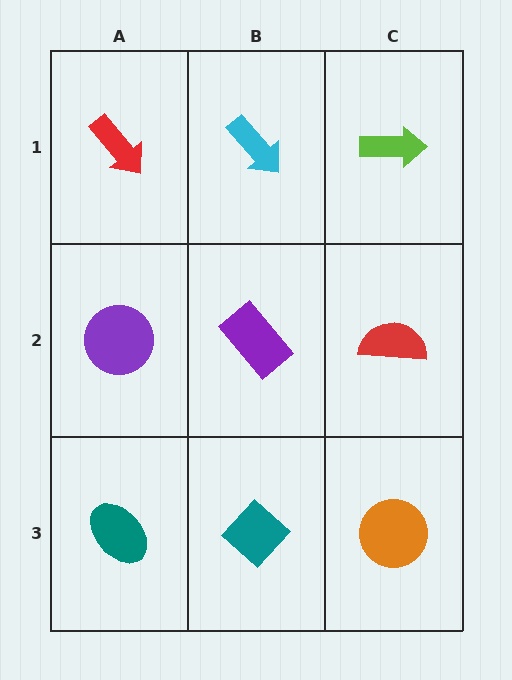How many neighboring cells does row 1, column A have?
2.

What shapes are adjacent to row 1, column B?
A purple rectangle (row 2, column B), a red arrow (row 1, column A), a lime arrow (row 1, column C).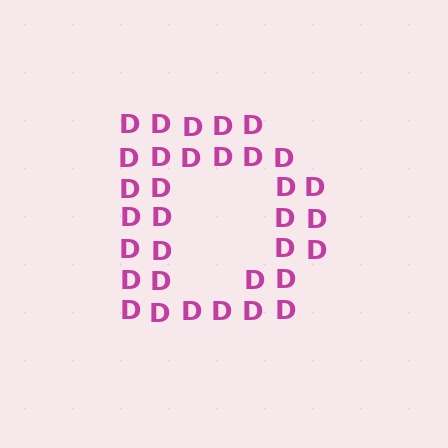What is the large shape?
The large shape is the letter D.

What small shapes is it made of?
It is made of small letter D's.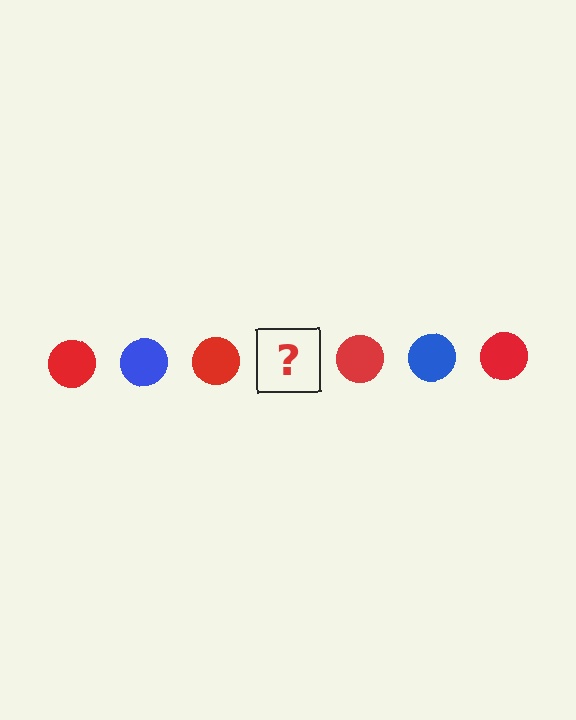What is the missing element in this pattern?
The missing element is a blue circle.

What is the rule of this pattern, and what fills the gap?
The rule is that the pattern cycles through red, blue circles. The gap should be filled with a blue circle.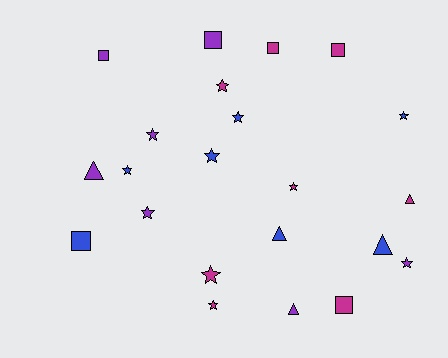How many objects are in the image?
There are 22 objects.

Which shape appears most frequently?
Star, with 11 objects.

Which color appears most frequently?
Magenta, with 8 objects.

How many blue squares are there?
There is 1 blue square.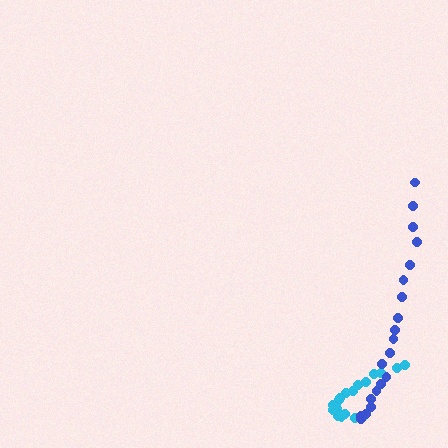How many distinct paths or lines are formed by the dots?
There are 2 distinct paths.